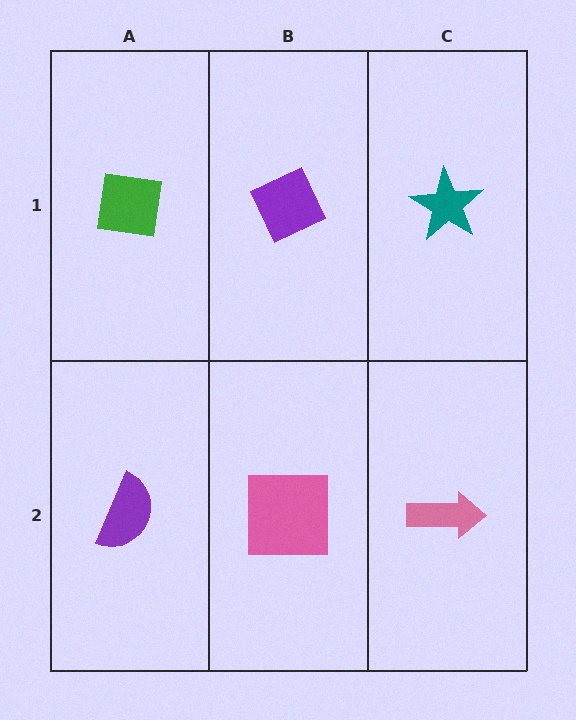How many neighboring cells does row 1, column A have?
2.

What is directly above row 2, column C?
A teal star.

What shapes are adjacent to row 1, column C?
A pink arrow (row 2, column C), a purple diamond (row 1, column B).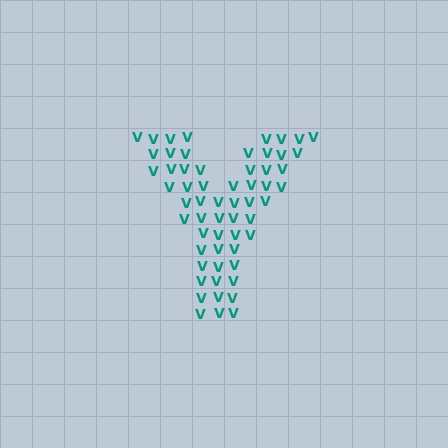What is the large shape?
The large shape is the letter Y.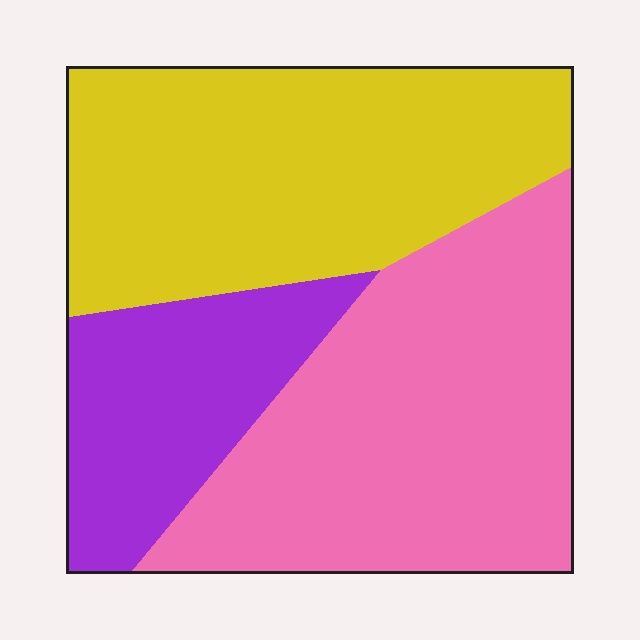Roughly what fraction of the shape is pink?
Pink covers 41% of the shape.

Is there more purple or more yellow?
Yellow.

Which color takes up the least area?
Purple, at roughly 20%.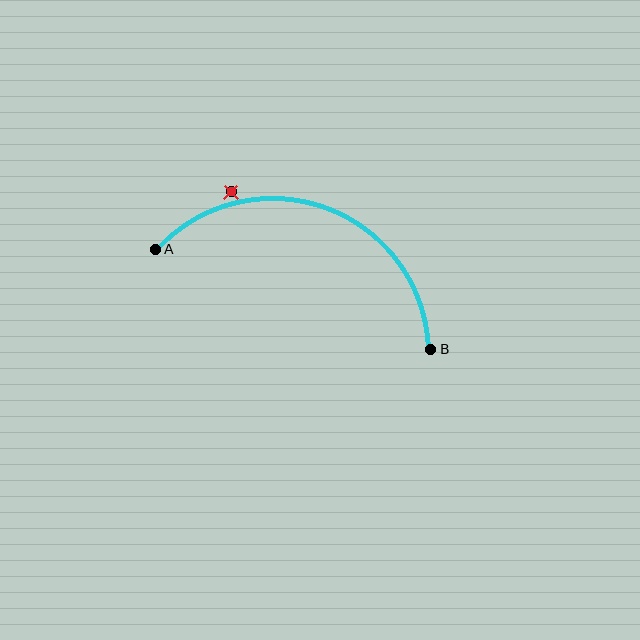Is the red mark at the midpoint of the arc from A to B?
No — the red mark does not lie on the arc at all. It sits slightly outside the curve.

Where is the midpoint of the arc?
The arc midpoint is the point on the curve farthest from the straight line joining A and B. It sits above that line.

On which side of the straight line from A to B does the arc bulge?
The arc bulges above the straight line connecting A and B.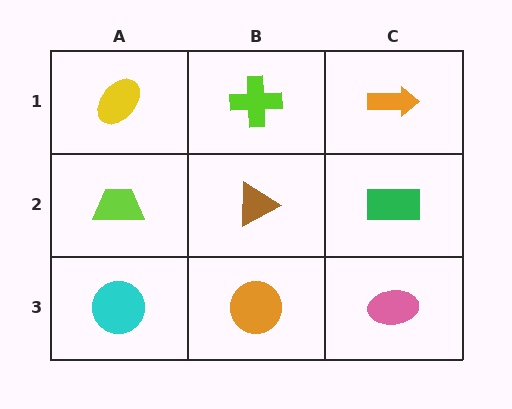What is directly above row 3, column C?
A green rectangle.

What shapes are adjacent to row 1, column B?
A brown triangle (row 2, column B), a yellow ellipse (row 1, column A), an orange arrow (row 1, column C).